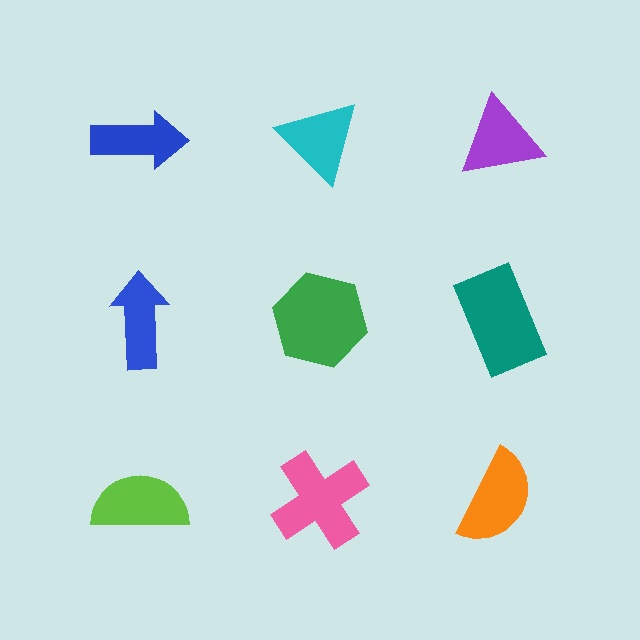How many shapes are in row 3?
3 shapes.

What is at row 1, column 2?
A cyan triangle.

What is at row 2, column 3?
A teal rectangle.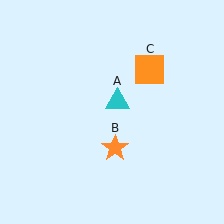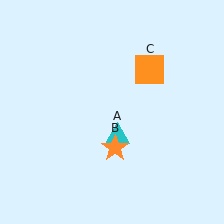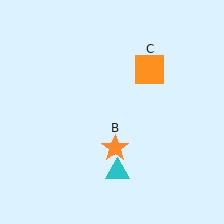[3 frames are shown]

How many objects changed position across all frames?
1 object changed position: cyan triangle (object A).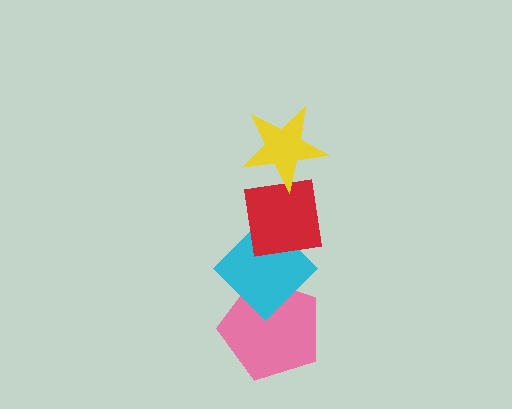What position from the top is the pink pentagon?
The pink pentagon is 4th from the top.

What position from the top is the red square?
The red square is 2nd from the top.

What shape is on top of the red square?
The yellow star is on top of the red square.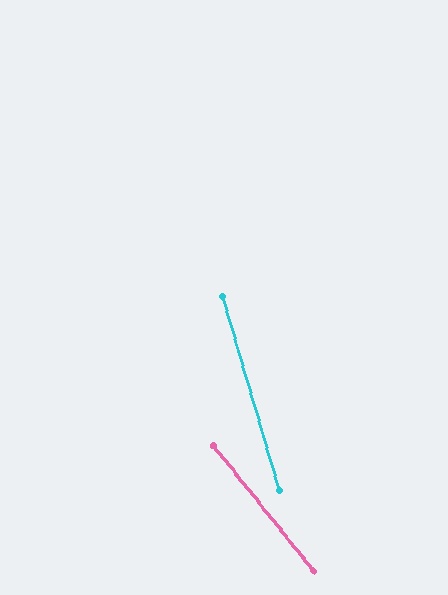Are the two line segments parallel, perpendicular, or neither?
Neither parallel nor perpendicular — they differ by about 22°.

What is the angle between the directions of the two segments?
Approximately 22 degrees.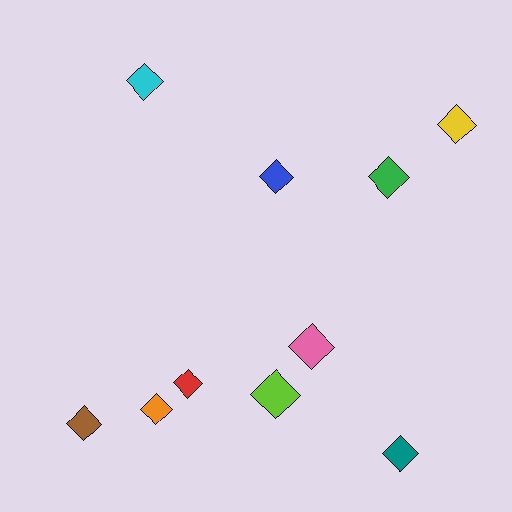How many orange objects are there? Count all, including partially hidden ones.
There is 1 orange object.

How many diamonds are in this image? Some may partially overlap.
There are 10 diamonds.